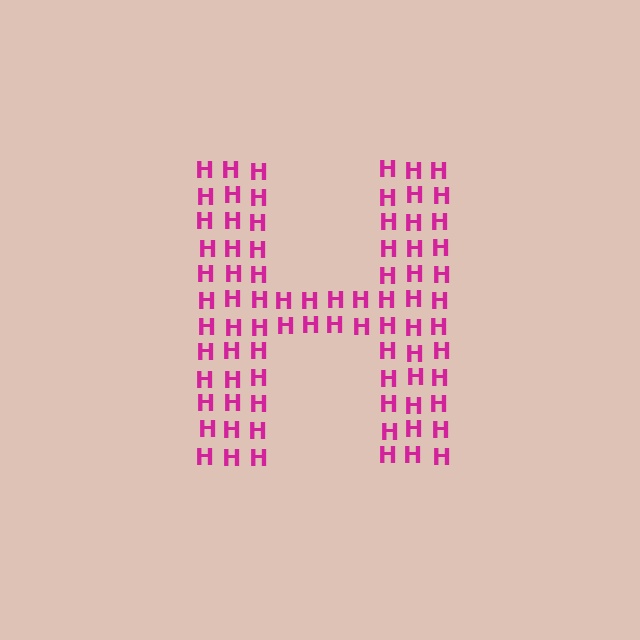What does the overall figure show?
The overall figure shows the letter H.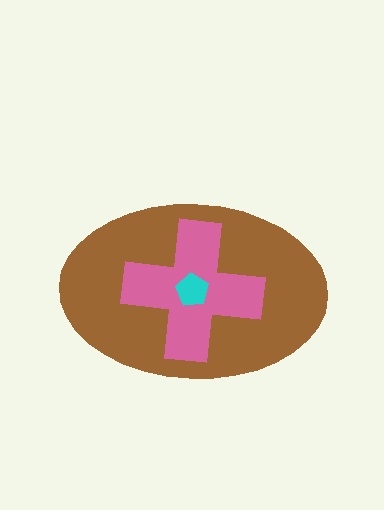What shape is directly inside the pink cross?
The cyan pentagon.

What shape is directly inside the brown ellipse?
The pink cross.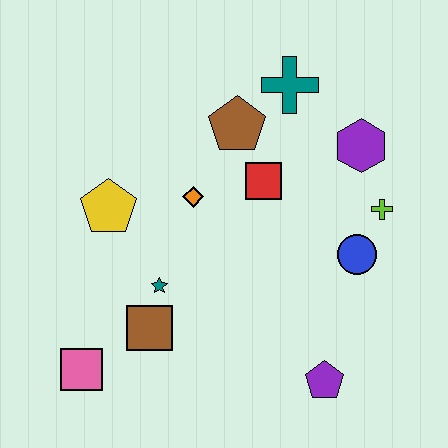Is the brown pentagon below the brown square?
No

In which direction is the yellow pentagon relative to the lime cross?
The yellow pentagon is to the left of the lime cross.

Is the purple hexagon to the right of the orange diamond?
Yes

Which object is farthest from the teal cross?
The pink square is farthest from the teal cross.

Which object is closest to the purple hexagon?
The lime cross is closest to the purple hexagon.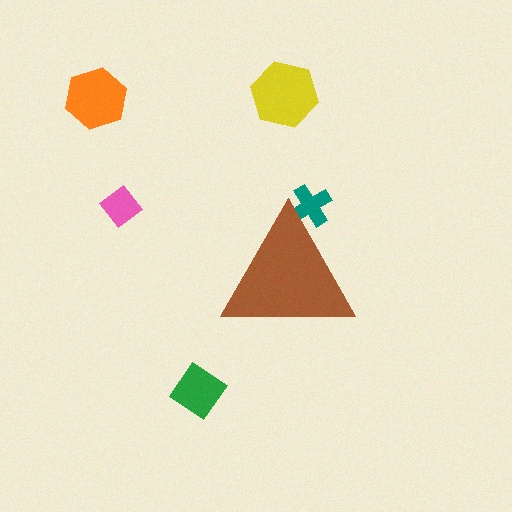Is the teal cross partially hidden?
Yes, the teal cross is partially hidden behind the brown triangle.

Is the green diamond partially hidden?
No, the green diamond is fully visible.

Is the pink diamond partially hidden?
No, the pink diamond is fully visible.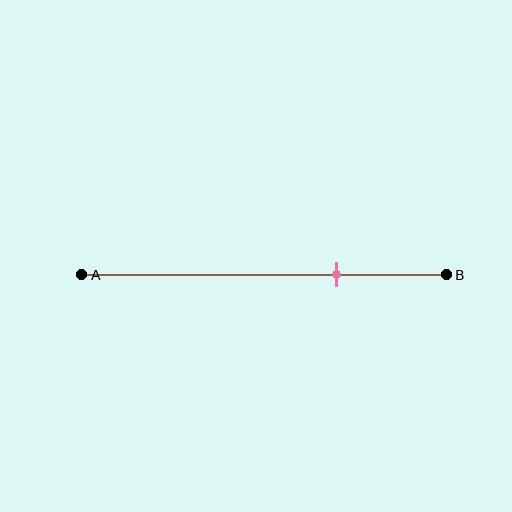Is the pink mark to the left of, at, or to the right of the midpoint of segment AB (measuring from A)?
The pink mark is to the right of the midpoint of segment AB.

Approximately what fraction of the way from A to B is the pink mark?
The pink mark is approximately 70% of the way from A to B.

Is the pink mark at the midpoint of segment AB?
No, the mark is at about 70% from A, not at the 50% midpoint.